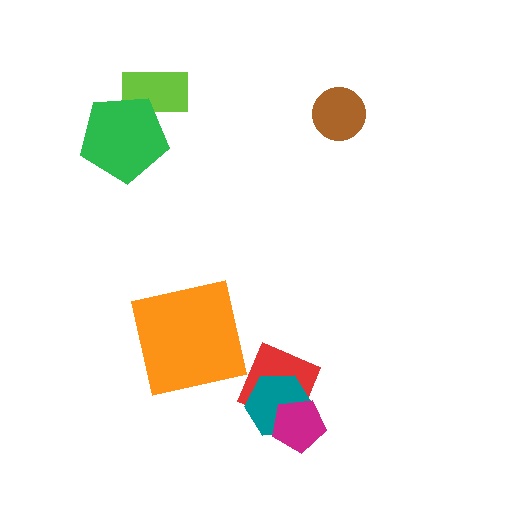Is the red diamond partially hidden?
Yes, it is partially covered by another shape.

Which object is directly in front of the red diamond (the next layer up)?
The teal hexagon is directly in front of the red diamond.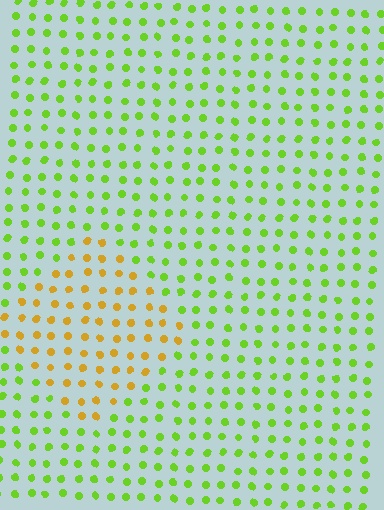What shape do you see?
I see a diamond.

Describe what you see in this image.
The image is filled with small lime elements in a uniform arrangement. A diamond-shaped region is visible where the elements are tinted to a slightly different hue, forming a subtle color boundary.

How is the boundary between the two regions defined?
The boundary is defined purely by a slight shift in hue (about 53 degrees). Spacing, size, and orientation are identical on both sides.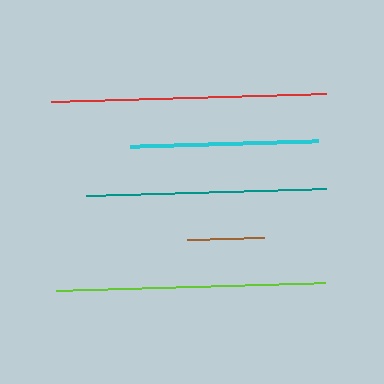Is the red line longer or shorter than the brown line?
The red line is longer than the brown line.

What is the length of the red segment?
The red segment is approximately 274 pixels long.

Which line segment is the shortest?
The brown line is the shortest at approximately 77 pixels.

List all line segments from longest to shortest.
From longest to shortest: red, lime, teal, cyan, brown.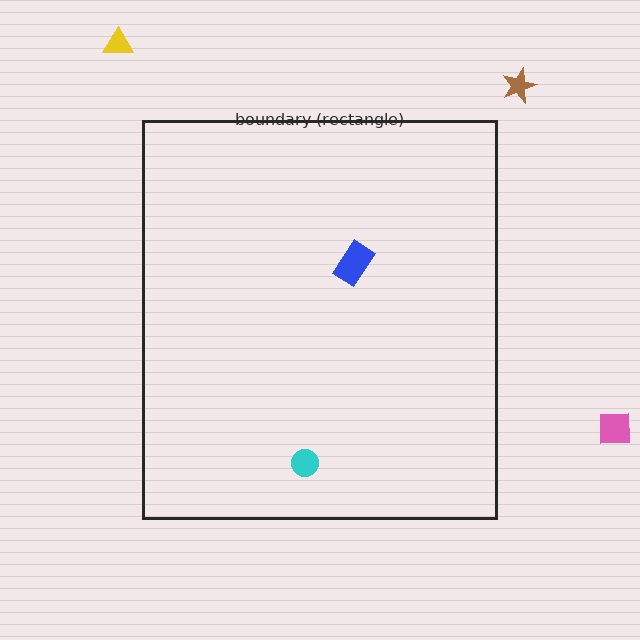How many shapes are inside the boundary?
2 inside, 3 outside.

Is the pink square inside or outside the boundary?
Outside.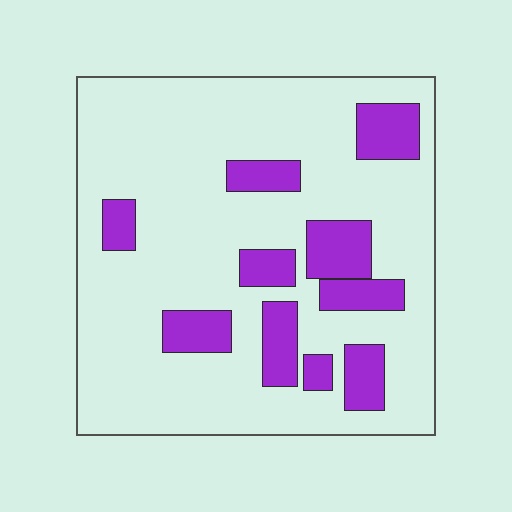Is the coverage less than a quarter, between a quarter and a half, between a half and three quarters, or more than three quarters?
Less than a quarter.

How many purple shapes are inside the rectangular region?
10.